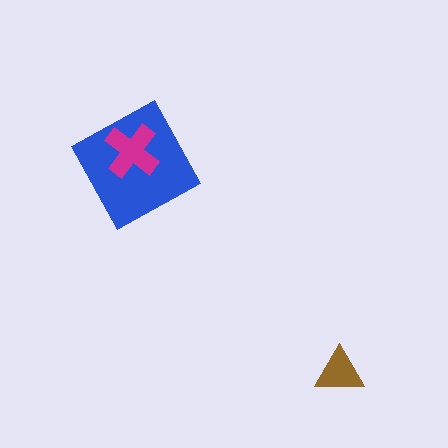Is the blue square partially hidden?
Yes, it is partially covered by another shape.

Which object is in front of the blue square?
The magenta cross is in front of the blue square.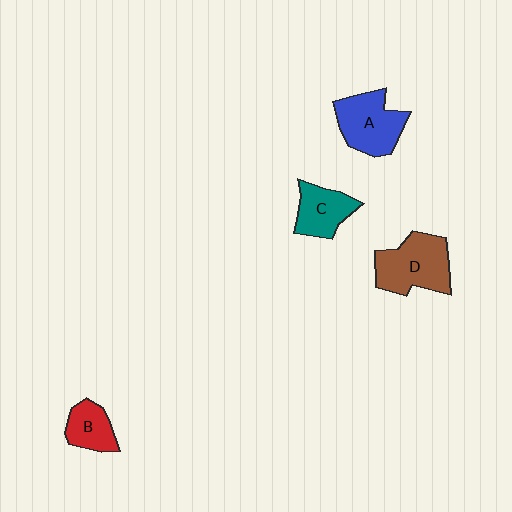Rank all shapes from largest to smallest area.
From largest to smallest: D (brown), A (blue), C (teal), B (red).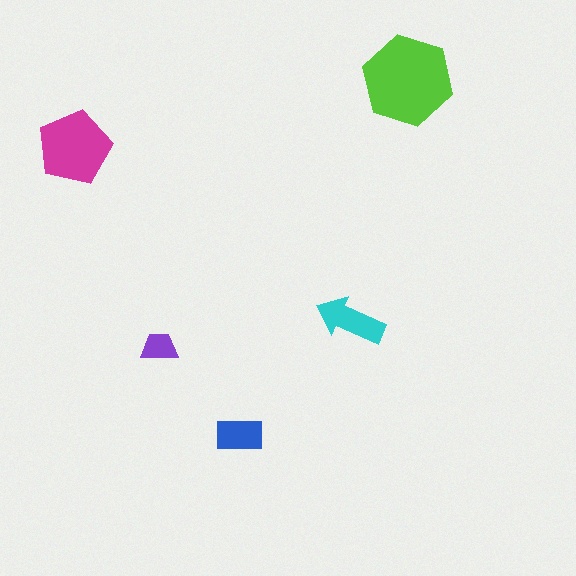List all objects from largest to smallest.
The lime hexagon, the magenta pentagon, the cyan arrow, the blue rectangle, the purple trapezoid.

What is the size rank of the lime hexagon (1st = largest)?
1st.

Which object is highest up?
The lime hexagon is topmost.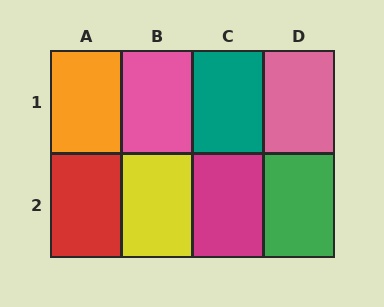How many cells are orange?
1 cell is orange.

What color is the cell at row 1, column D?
Pink.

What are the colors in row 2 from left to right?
Red, yellow, magenta, green.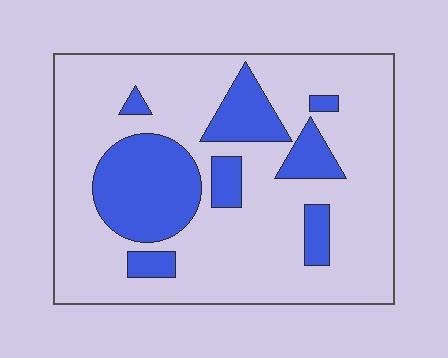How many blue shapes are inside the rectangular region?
8.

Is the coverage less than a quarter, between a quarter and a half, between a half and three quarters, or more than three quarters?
Less than a quarter.